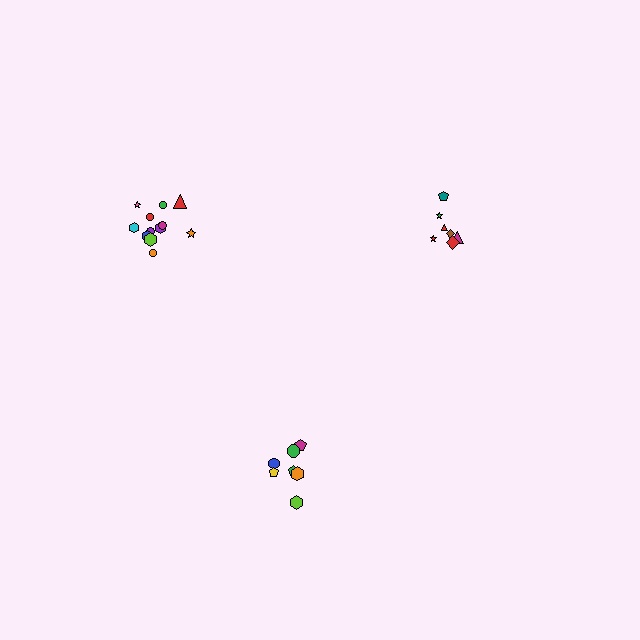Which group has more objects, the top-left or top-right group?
The top-left group.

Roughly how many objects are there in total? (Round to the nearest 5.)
Roughly 25 objects in total.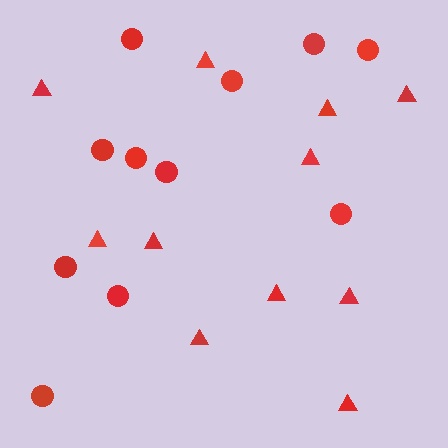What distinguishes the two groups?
There are 2 groups: one group of circles (11) and one group of triangles (11).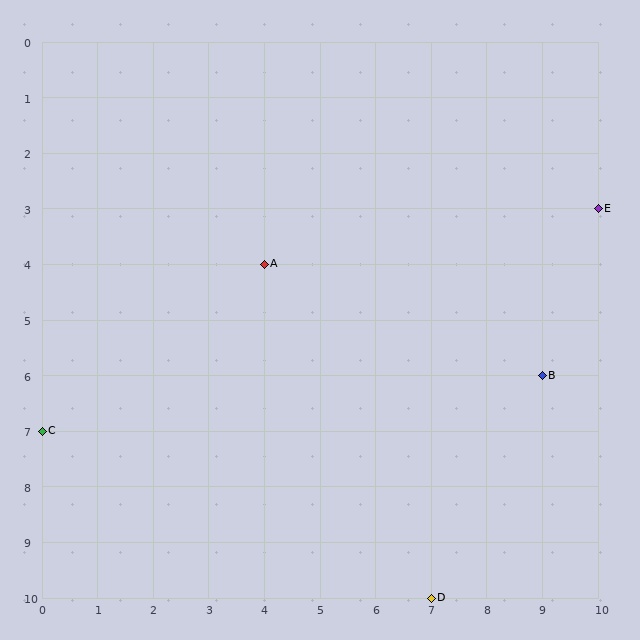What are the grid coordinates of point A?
Point A is at grid coordinates (4, 4).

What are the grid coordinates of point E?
Point E is at grid coordinates (10, 3).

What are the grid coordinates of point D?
Point D is at grid coordinates (7, 10).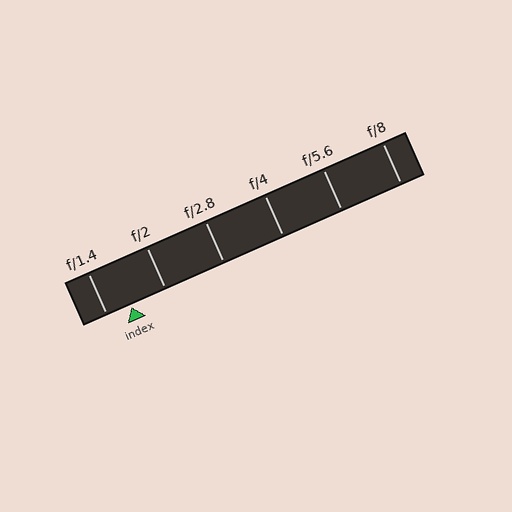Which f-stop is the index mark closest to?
The index mark is closest to f/1.4.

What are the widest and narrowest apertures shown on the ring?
The widest aperture shown is f/1.4 and the narrowest is f/8.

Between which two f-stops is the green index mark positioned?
The index mark is between f/1.4 and f/2.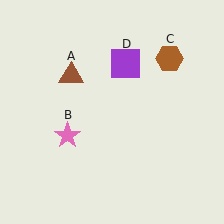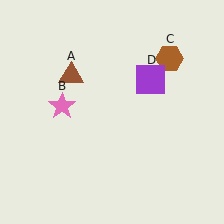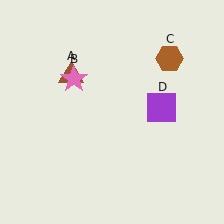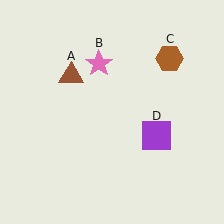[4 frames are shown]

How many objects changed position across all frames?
2 objects changed position: pink star (object B), purple square (object D).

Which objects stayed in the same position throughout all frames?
Brown triangle (object A) and brown hexagon (object C) remained stationary.